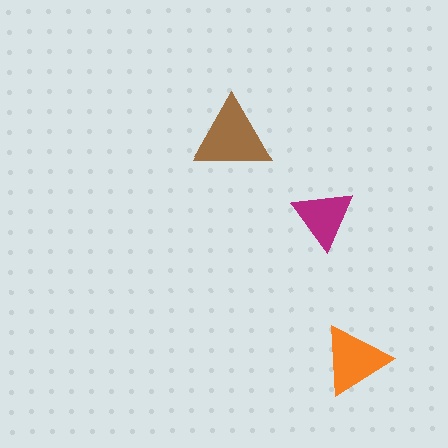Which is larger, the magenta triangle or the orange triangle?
The orange one.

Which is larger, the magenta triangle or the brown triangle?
The brown one.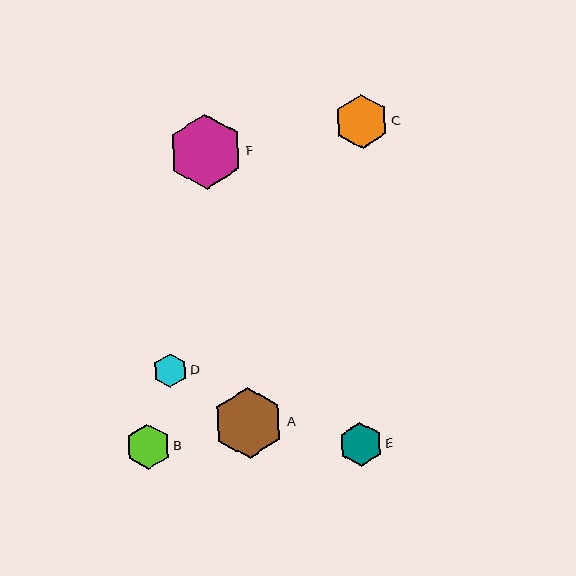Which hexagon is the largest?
Hexagon F is the largest with a size of approximately 74 pixels.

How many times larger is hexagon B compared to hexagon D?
Hexagon B is approximately 1.3 times the size of hexagon D.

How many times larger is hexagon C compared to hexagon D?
Hexagon C is approximately 1.6 times the size of hexagon D.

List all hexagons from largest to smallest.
From largest to smallest: F, A, C, B, E, D.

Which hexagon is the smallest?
Hexagon D is the smallest with a size of approximately 34 pixels.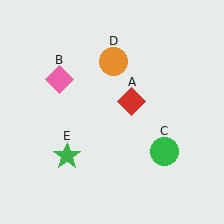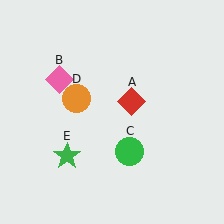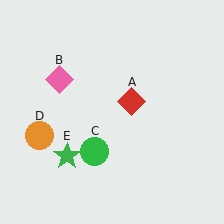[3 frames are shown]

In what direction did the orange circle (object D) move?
The orange circle (object D) moved down and to the left.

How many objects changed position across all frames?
2 objects changed position: green circle (object C), orange circle (object D).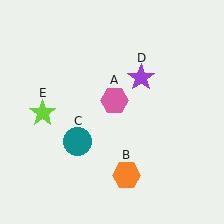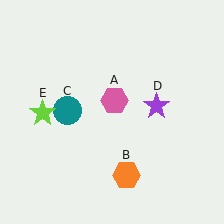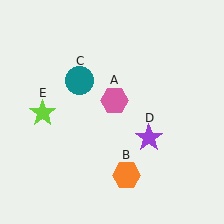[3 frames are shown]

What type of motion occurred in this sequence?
The teal circle (object C), purple star (object D) rotated clockwise around the center of the scene.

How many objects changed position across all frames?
2 objects changed position: teal circle (object C), purple star (object D).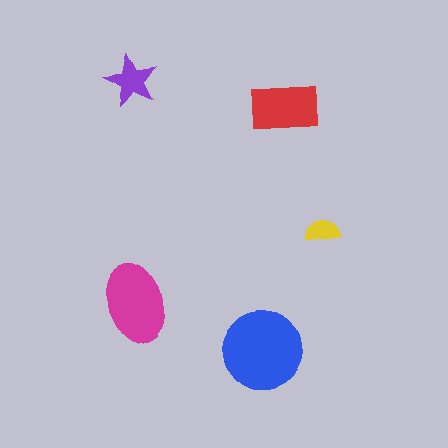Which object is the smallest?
The yellow semicircle.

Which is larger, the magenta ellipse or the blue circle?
The blue circle.